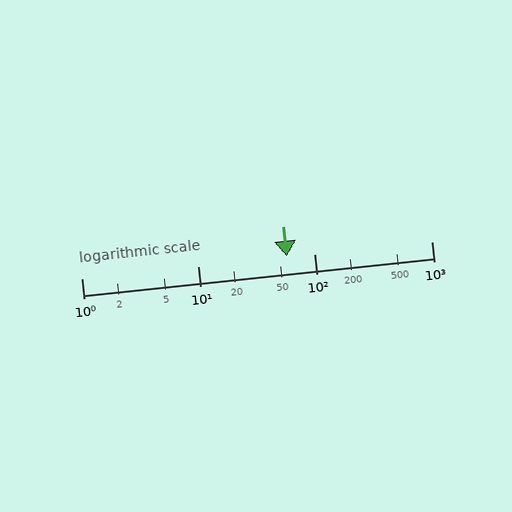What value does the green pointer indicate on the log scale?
The pointer indicates approximately 57.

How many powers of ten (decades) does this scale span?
The scale spans 3 decades, from 1 to 1000.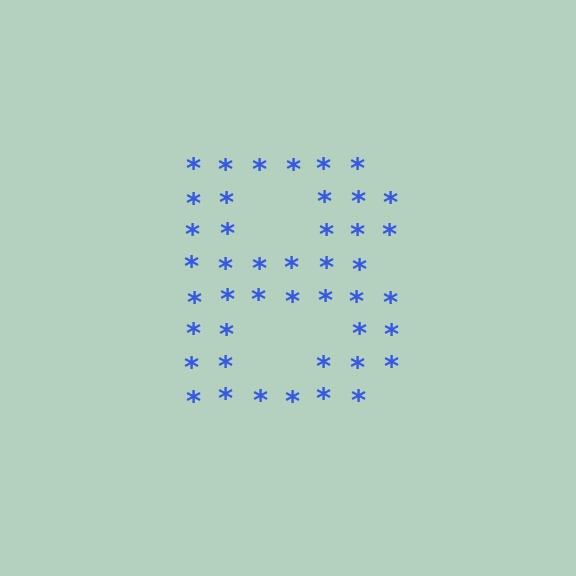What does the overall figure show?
The overall figure shows the letter B.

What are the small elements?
The small elements are asterisks.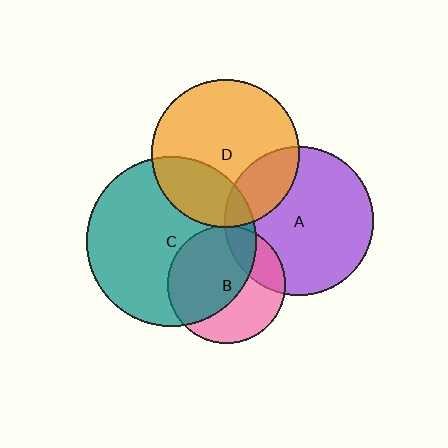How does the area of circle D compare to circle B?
Approximately 1.6 times.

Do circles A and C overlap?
Yes.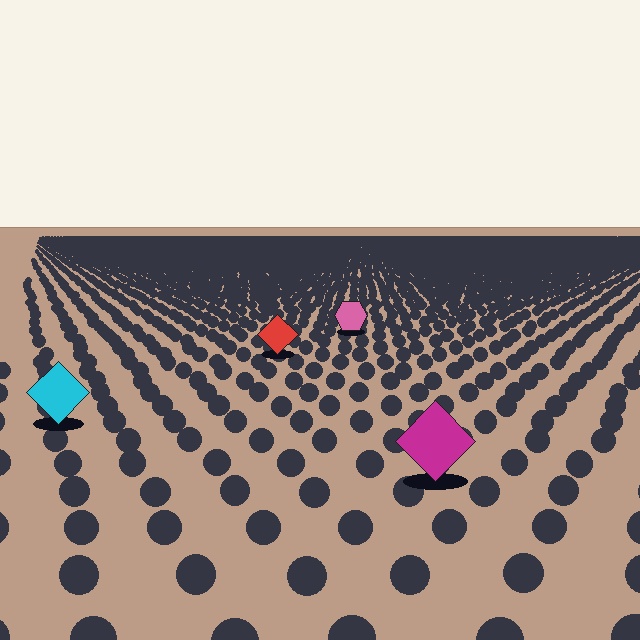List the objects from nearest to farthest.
From nearest to farthest: the magenta diamond, the cyan diamond, the red diamond, the pink hexagon.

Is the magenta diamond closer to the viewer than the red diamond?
Yes. The magenta diamond is closer — you can tell from the texture gradient: the ground texture is coarser near it.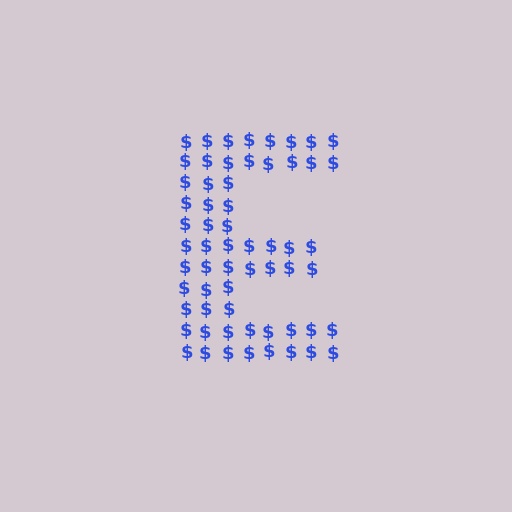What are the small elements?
The small elements are dollar signs.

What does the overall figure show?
The overall figure shows the letter E.